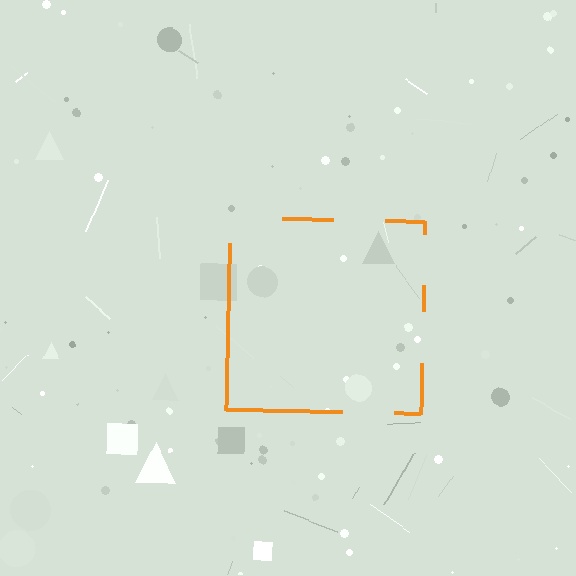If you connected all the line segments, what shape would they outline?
They would outline a square.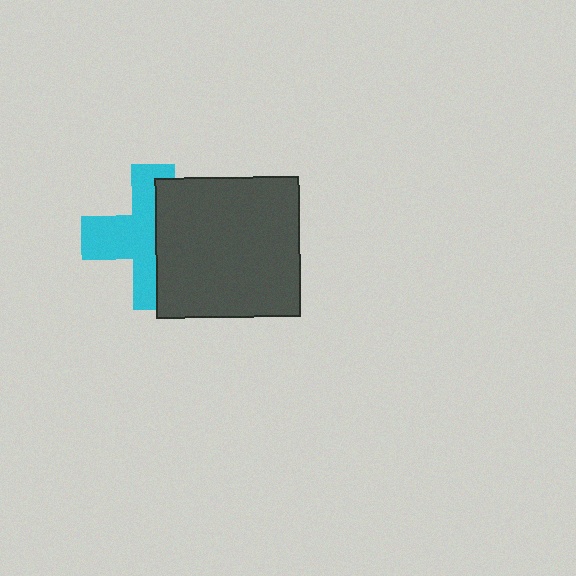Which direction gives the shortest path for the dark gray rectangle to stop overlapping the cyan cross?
Moving right gives the shortest separation.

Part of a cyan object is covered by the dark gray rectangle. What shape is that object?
It is a cross.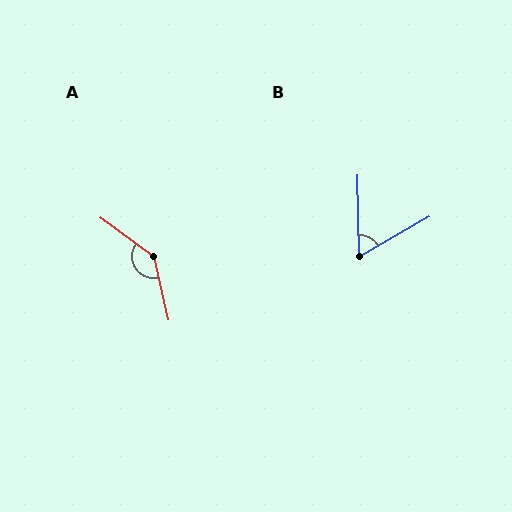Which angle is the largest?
A, at approximately 139 degrees.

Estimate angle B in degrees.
Approximately 61 degrees.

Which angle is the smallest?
B, at approximately 61 degrees.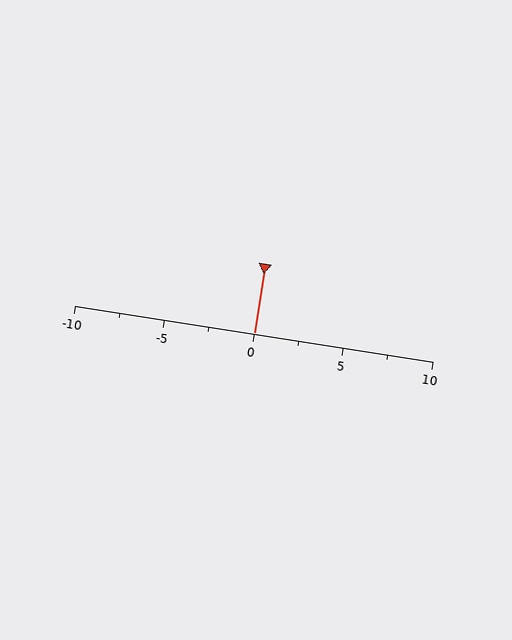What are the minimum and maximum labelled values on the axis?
The axis runs from -10 to 10.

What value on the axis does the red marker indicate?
The marker indicates approximately 0.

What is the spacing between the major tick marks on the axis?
The major ticks are spaced 5 apart.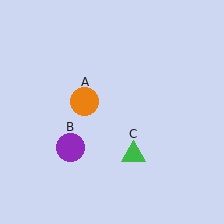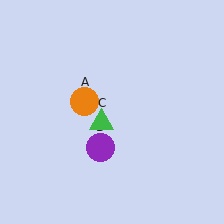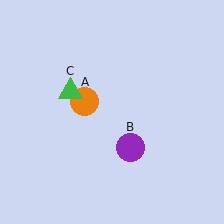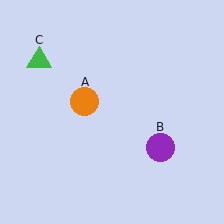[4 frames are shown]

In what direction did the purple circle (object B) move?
The purple circle (object B) moved right.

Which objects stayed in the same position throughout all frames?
Orange circle (object A) remained stationary.